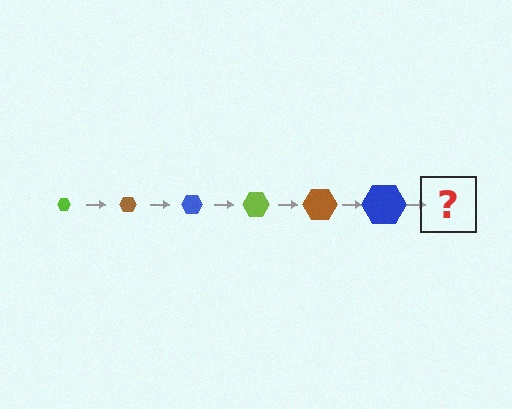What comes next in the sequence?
The next element should be a lime hexagon, larger than the previous one.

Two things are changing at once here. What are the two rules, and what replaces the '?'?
The two rules are that the hexagon grows larger each step and the color cycles through lime, brown, and blue. The '?' should be a lime hexagon, larger than the previous one.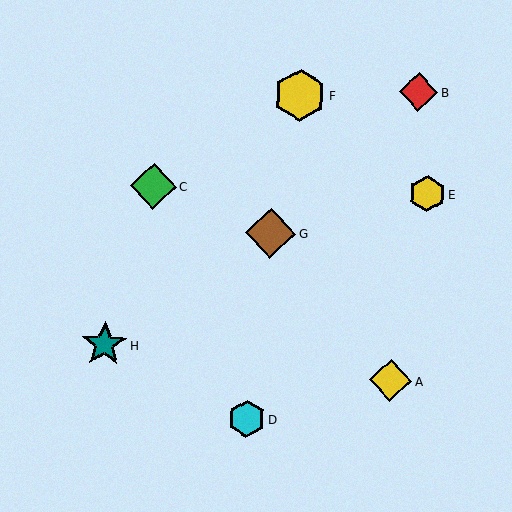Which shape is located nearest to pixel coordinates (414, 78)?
The red diamond (labeled B) at (418, 92) is nearest to that location.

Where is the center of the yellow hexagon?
The center of the yellow hexagon is at (427, 194).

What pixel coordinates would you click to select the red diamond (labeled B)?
Click at (418, 92) to select the red diamond B.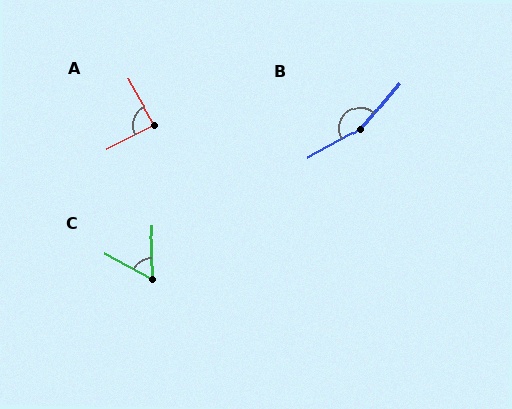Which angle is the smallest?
C, at approximately 60 degrees.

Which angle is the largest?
B, at approximately 159 degrees.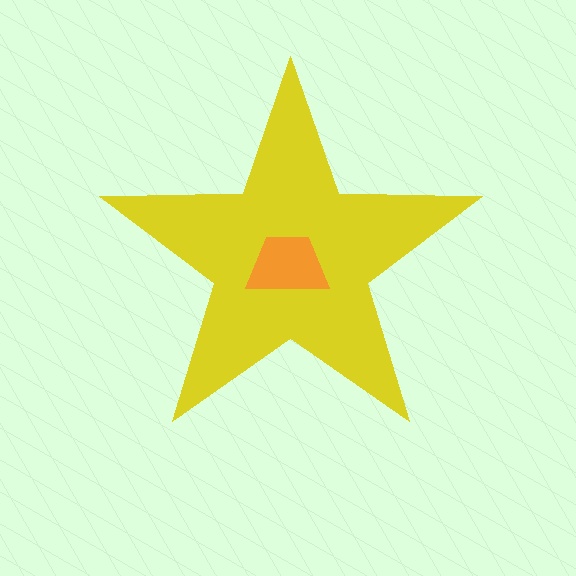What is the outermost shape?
The yellow star.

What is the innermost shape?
The orange trapezoid.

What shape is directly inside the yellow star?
The orange trapezoid.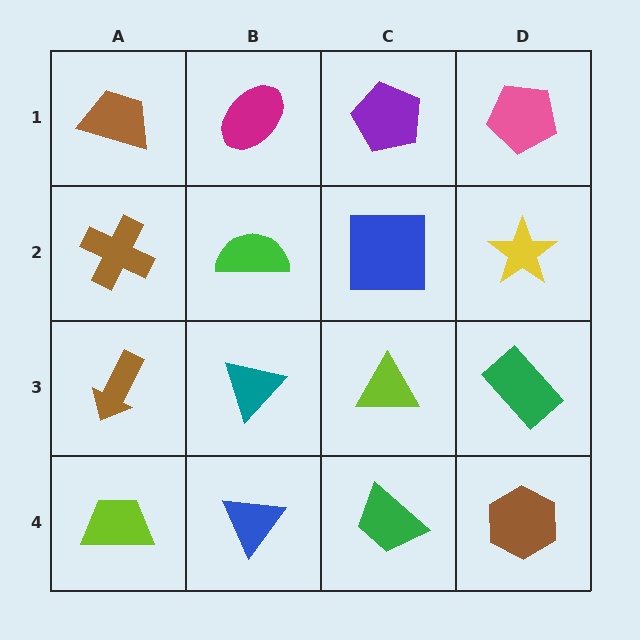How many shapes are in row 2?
4 shapes.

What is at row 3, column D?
A green rectangle.